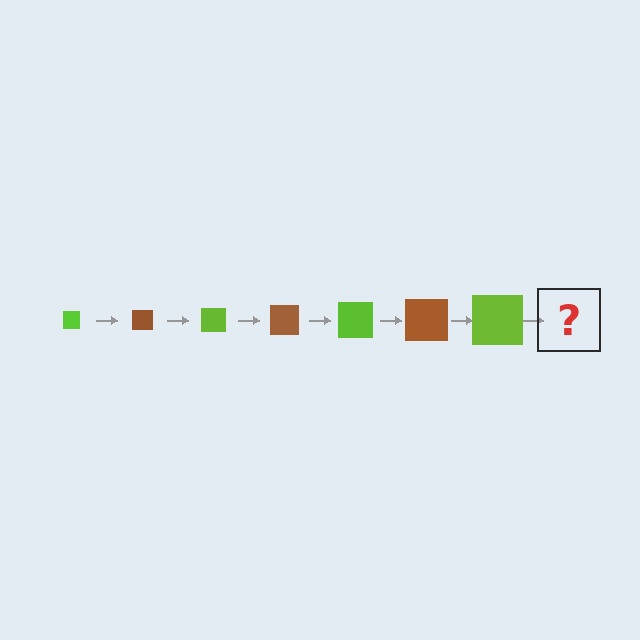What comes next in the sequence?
The next element should be a brown square, larger than the previous one.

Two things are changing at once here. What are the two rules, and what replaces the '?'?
The two rules are that the square grows larger each step and the color cycles through lime and brown. The '?' should be a brown square, larger than the previous one.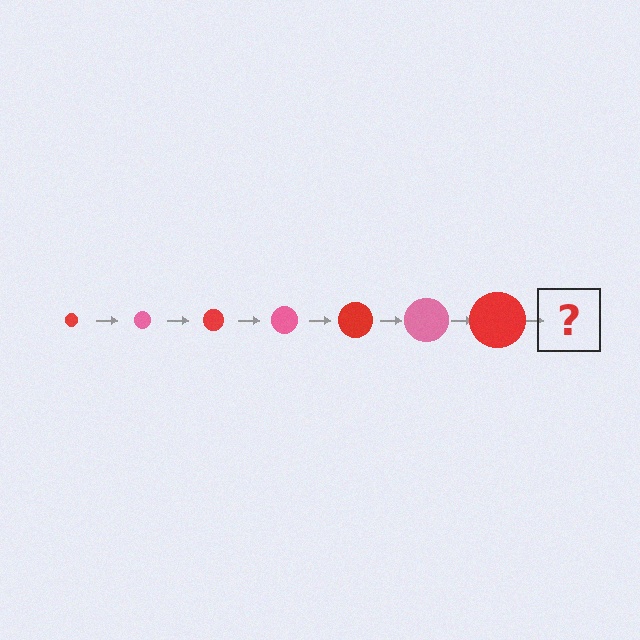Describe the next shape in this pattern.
It should be a pink circle, larger than the previous one.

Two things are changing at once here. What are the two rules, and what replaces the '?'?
The two rules are that the circle grows larger each step and the color cycles through red and pink. The '?' should be a pink circle, larger than the previous one.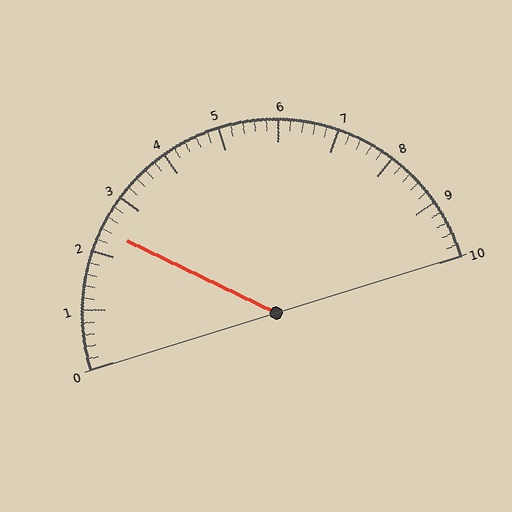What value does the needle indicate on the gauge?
The needle indicates approximately 2.4.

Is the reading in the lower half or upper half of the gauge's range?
The reading is in the lower half of the range (0 to 10).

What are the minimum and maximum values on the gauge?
The gauge ranges from 0 to 10.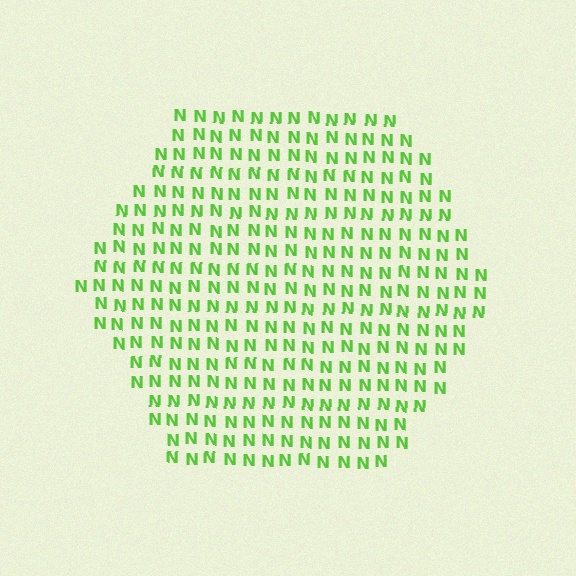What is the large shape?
The large shape is a hexagon.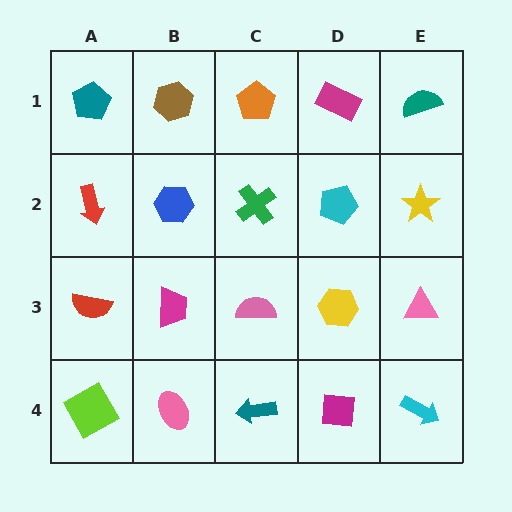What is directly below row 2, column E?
A pink triangle.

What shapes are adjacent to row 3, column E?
A yellow star (row 2, column E), a cyan arrow (row 4, column E), a yellow hexagon (row 3, column D).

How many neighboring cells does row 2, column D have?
4.